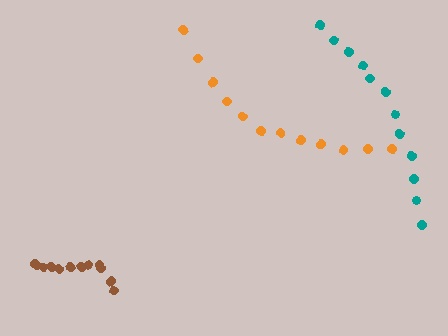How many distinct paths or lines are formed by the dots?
There are 3 distinct paths.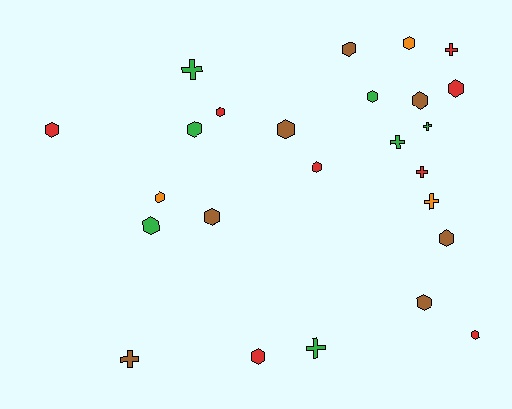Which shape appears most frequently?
Hexagon, with 17 objects.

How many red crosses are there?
There are 2 red crosses.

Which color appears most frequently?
Red, with 8 objects.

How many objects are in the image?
There are 25 objects.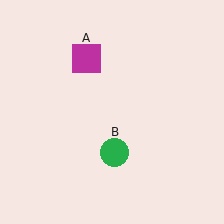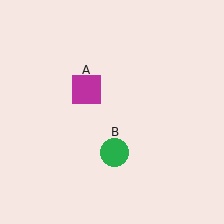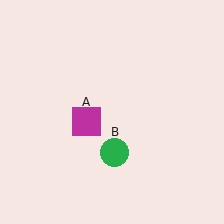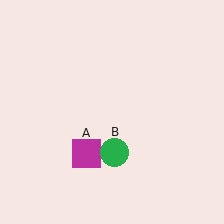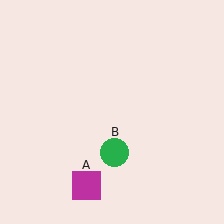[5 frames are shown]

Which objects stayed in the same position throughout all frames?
Green circle (object B) remained stationary.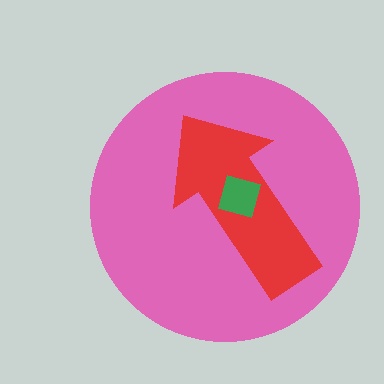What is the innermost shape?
The green square.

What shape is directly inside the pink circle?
The red arrow.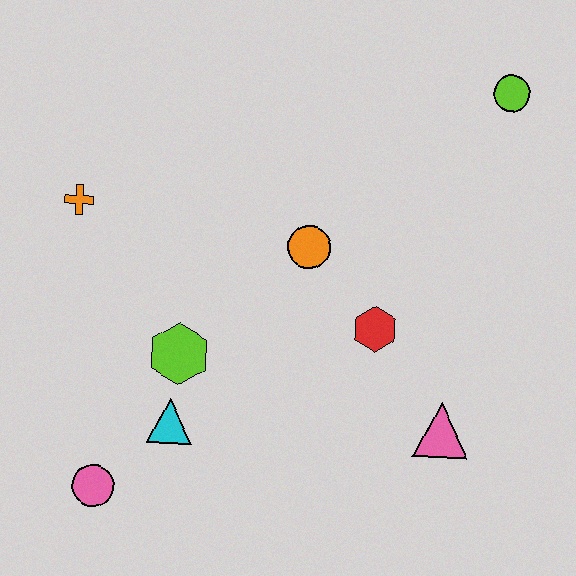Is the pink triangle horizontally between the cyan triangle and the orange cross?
No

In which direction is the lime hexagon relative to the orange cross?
The lime hexagon is below the orange cross.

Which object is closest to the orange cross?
The lime hexagon is closest to the orange cross.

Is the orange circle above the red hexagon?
Yes